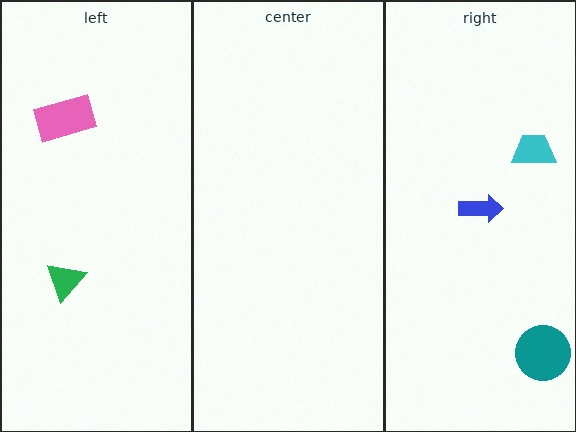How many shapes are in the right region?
3.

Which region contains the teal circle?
The right region.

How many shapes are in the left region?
2.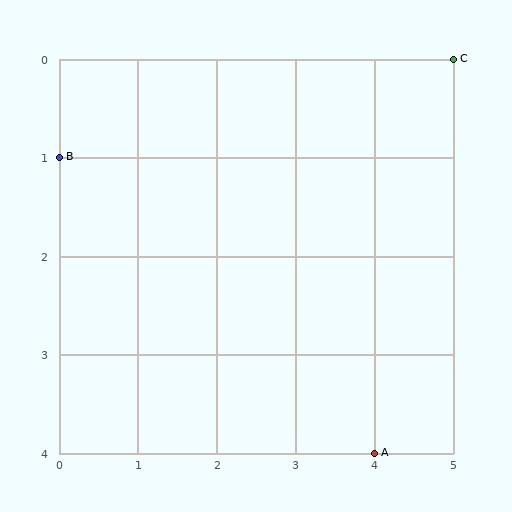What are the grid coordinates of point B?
Point B is at grid coordinates (0, 1).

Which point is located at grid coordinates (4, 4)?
Point A is at (4, 4).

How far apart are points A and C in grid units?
Points A and C are 1 column and 4 rows apart (about 4.1 grid units diagonally).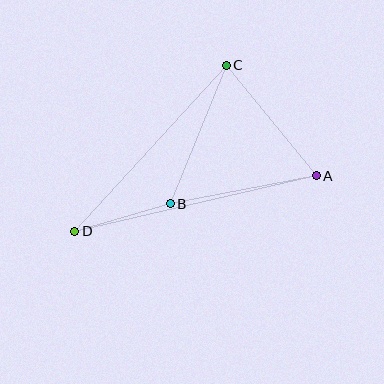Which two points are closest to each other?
Points B and D are closest to each other.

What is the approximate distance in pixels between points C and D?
The distance between C and D is approximately 225 pixels.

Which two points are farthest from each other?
Points A and D are farthest from each other.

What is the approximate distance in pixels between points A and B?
The distance between A and B is approximately 149 pixels.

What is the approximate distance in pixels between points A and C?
The distance between A and C is approximately 142 pixels.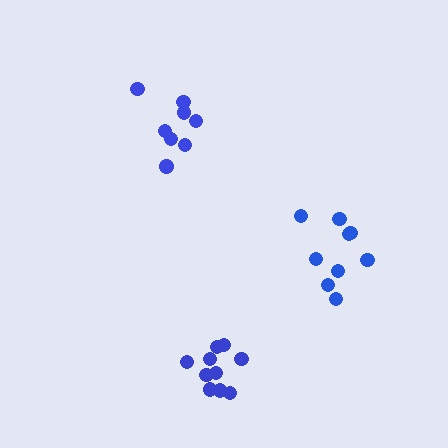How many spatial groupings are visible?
There are 3 spatial groupings.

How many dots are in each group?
Group 1: 9 dots, Group 2: 10 dots, Group 3: 8 dots (27 total).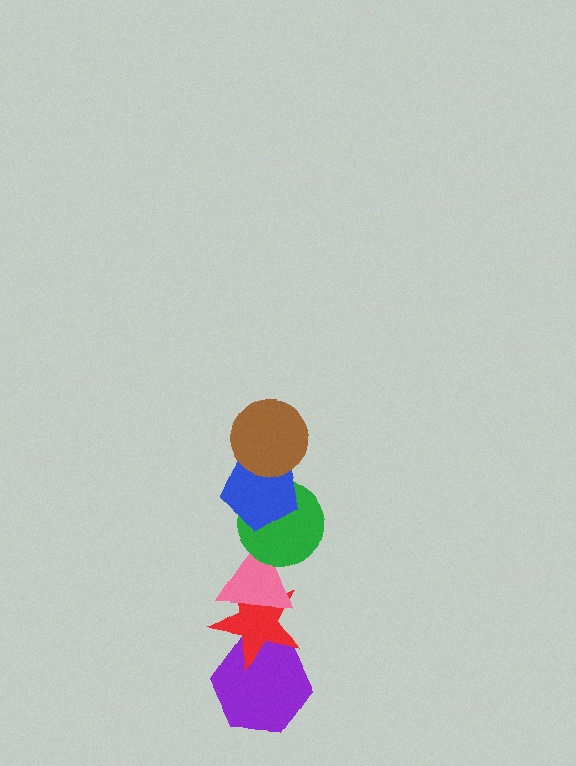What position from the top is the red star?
The red star is 5th from the top.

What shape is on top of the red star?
The pink triangle is on top of the red star.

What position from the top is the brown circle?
The brown circle is 1st from the top.